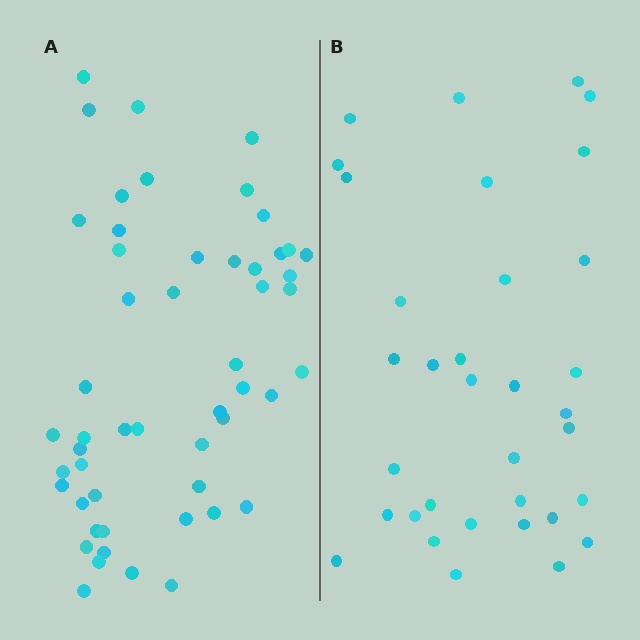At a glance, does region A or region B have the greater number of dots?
Region A (the left region) has more dots.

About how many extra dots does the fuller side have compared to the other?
Region A has approximately 20 more dots than region B.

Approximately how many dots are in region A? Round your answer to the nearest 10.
About 50 dots. (The exact count is 52, which rounds to 50.)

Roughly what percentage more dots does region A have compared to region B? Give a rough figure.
About 55% more.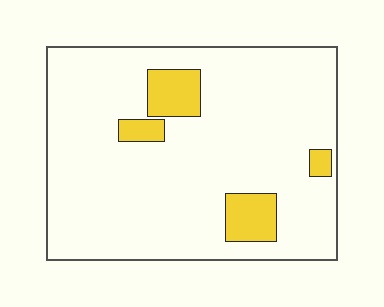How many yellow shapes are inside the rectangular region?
4.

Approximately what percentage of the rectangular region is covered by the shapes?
Approximately 10%.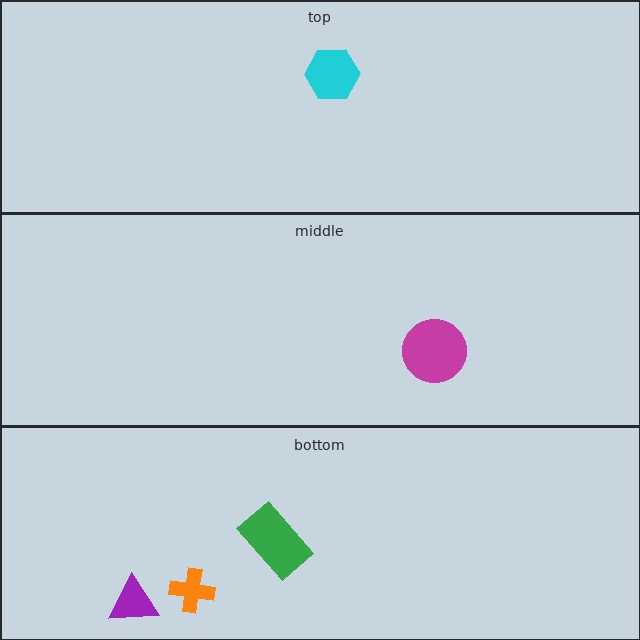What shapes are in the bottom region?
The green rectangle, the purple triangle, the orange cross.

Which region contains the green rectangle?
The bottom region.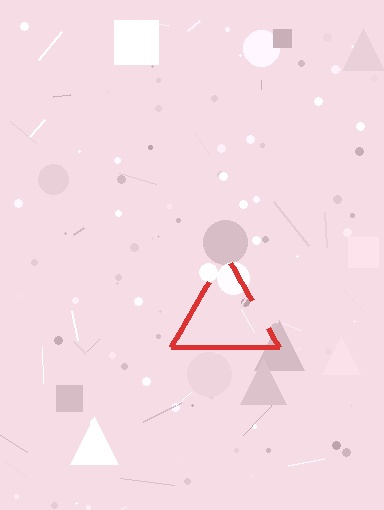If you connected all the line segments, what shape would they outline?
They would outline a triangle.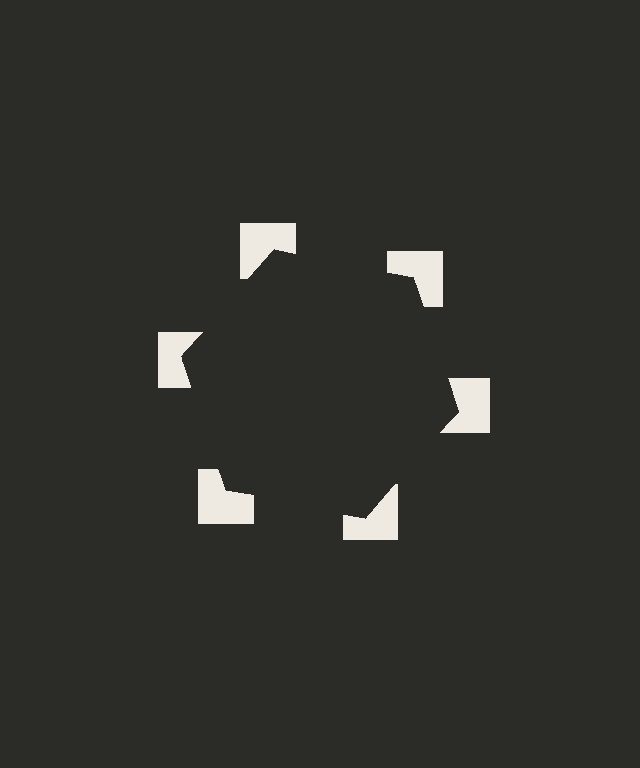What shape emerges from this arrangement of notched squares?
An illusory hexagon — its edges are inferred from the aligned wedge cuts in the notched squares, not physically drawn.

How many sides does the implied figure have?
6 sides.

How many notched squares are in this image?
There are 6 — one at each vertex of the illusory hexagon.